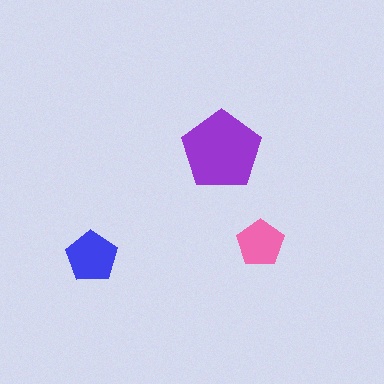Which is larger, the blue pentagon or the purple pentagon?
The purple one.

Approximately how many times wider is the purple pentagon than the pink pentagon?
About 1.5 times wider.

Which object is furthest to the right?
The pink pentagon is rightmost.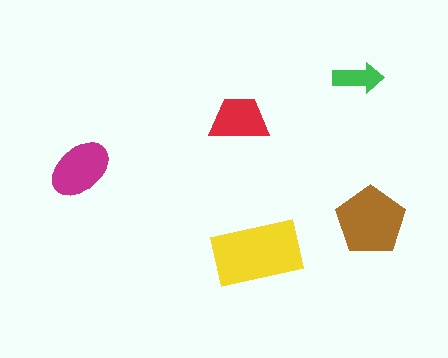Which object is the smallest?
The green arrow.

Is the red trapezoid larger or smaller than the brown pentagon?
Smaller.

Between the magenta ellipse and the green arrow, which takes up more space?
The magenta ellipse.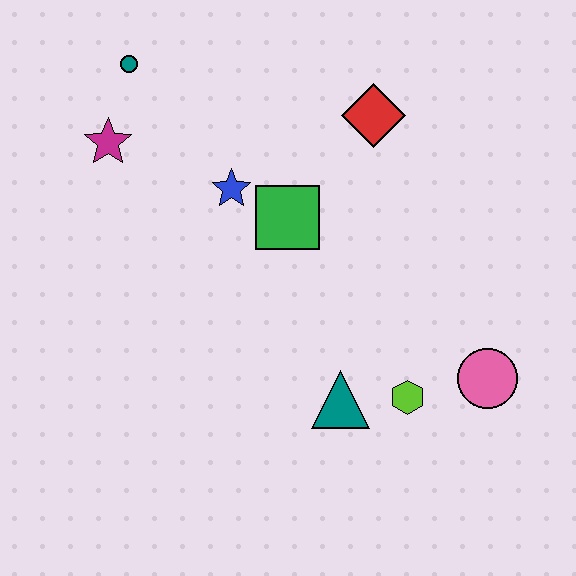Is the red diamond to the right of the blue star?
Yes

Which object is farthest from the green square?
The pink circle is farthest from the green square.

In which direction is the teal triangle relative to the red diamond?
The teal triangle is below the red diamond.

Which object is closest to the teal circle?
The magenta star is closest to the teal circle.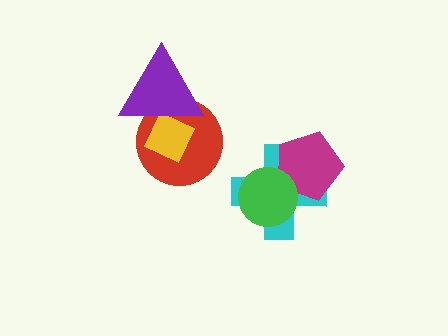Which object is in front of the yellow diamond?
The purple triangle is in front of the yellow diamond.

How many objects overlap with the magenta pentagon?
2 objects overlap with the magenta pentagon.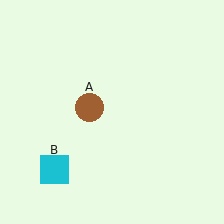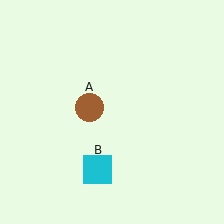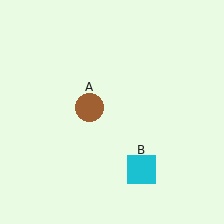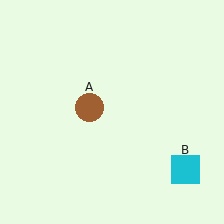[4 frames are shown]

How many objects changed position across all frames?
1 object changed position: cyan square (object B).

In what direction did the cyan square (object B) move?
The cyan square (object B) moved right.